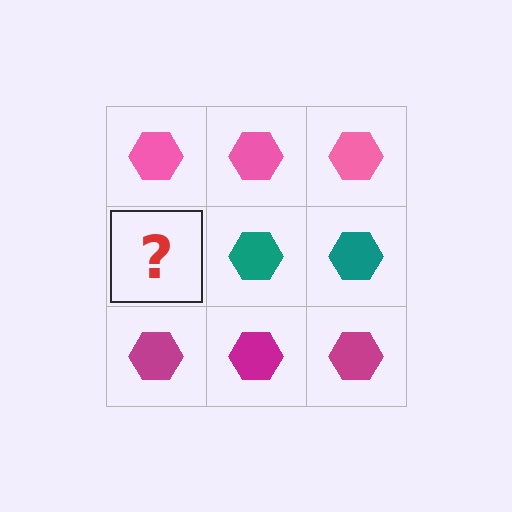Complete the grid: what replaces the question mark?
The question mark should be replaced with a teal hexagon.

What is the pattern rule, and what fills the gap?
The rule is that each row has a consistent color. The gap should be filled with a teal hexagon.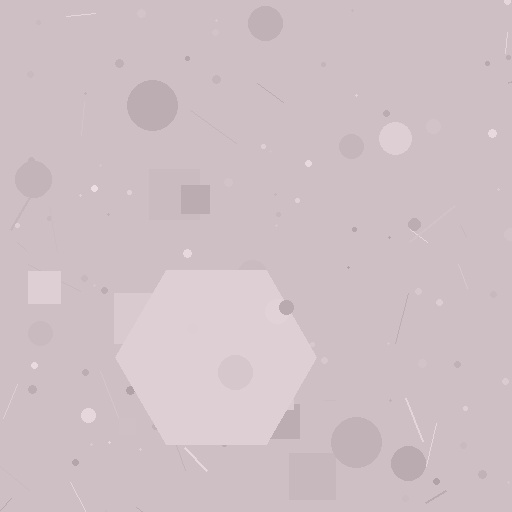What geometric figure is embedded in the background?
A hexagon is embedded in the background.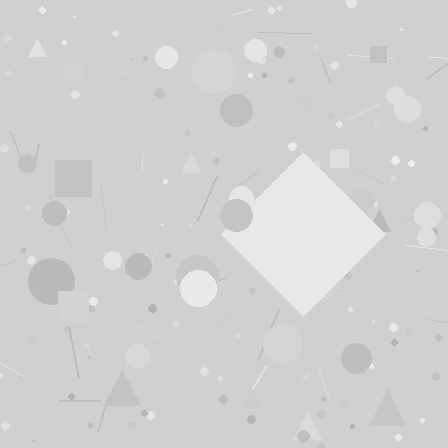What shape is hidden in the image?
A diamond is hidden in the image.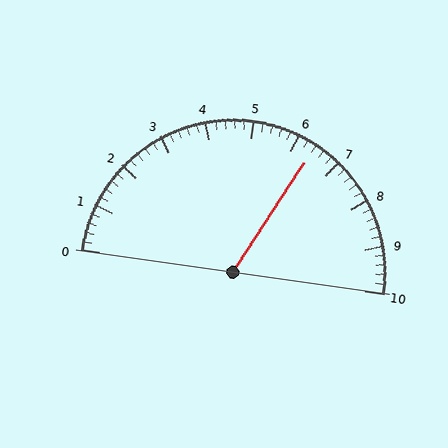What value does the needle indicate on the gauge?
The needle indicates approximately 6.4.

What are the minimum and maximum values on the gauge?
The gauge ranges from 0 to 10.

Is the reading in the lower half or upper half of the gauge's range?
The reading is in the upper half of the range (0 to 10).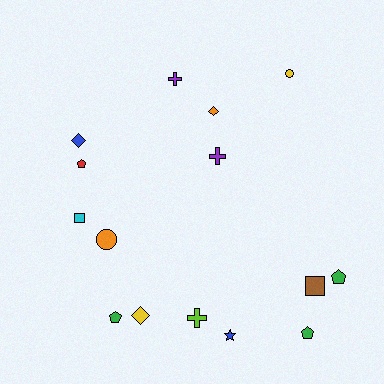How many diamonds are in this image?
There are 3 diamonds.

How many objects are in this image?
There are 15 objects.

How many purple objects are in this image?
There are 2 purple objects.